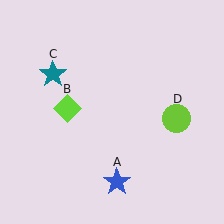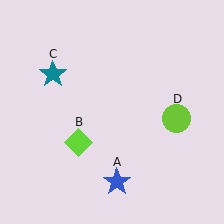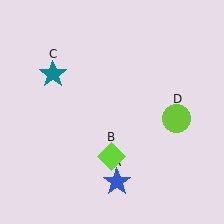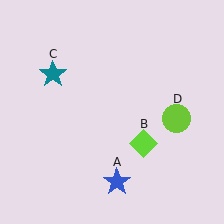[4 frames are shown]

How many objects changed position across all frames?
1 object changed position: lime diamond (object B).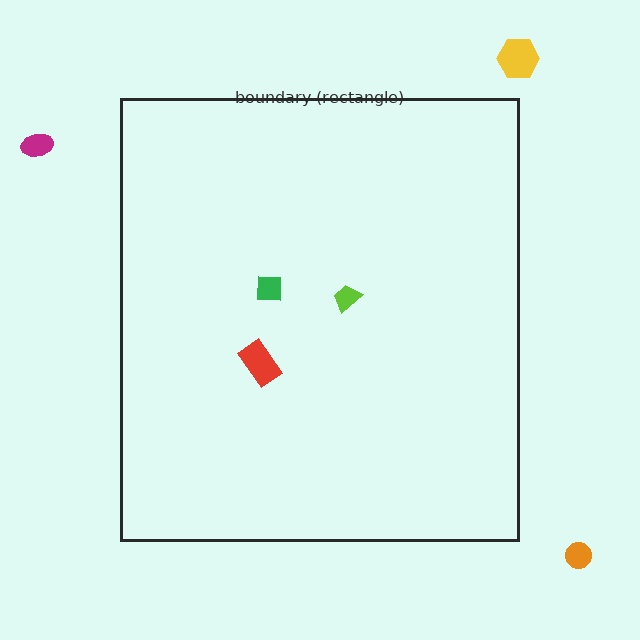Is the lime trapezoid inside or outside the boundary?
Inside.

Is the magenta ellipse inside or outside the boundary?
Outside.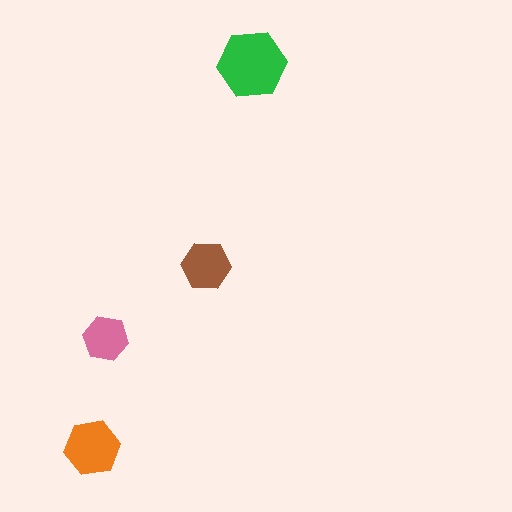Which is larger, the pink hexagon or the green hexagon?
The green one.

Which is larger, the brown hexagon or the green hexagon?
The green one.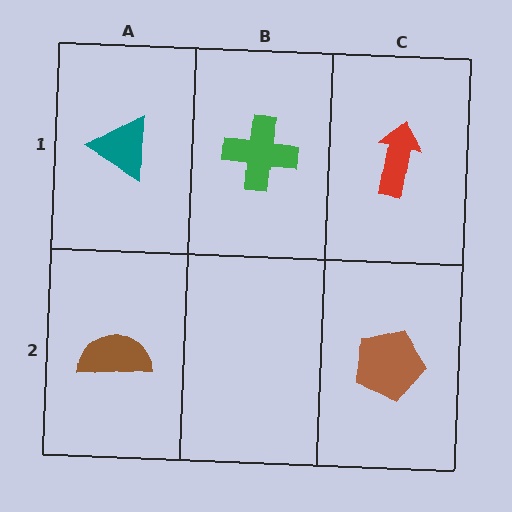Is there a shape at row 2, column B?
No, that cell is empty.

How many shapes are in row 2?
2 shapes.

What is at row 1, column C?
A red arrow.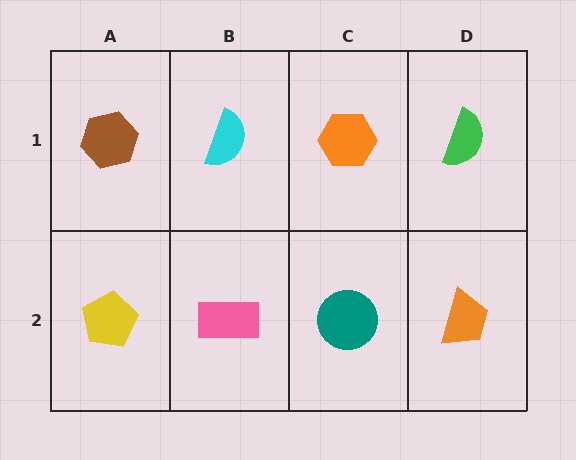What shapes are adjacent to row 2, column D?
A green semicircle (row 1, column D), a teal circle (row 2, column C).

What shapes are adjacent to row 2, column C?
An orange hexagon (row 1, column C), a pink rectangle (row 2, column B), an orange trapezoid (row 2, column D).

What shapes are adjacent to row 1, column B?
A pink rectangle (row 2, column B), a brown hexagon (row 1, column A), an orange hexagon (row 1, column C).